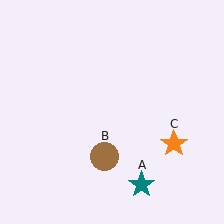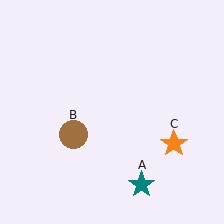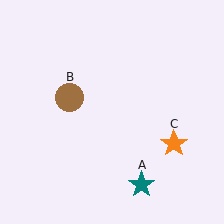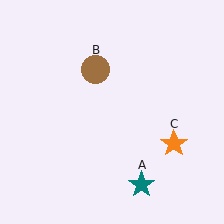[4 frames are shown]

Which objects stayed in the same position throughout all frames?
Teal star (object A) and orange star (object C) remained stationary.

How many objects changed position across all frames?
1 object changed position: brown circle (object B).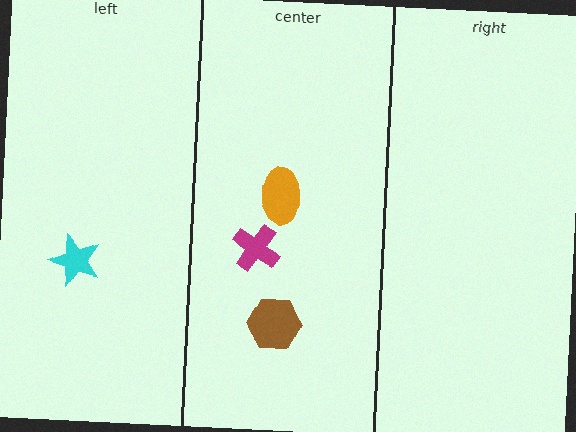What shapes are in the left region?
The cyan star.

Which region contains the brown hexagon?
The center region.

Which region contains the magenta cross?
The center region.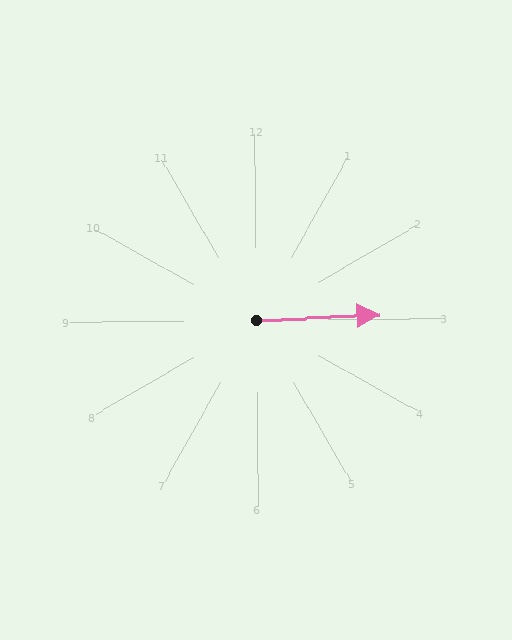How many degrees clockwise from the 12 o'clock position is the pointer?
Approximately 88 degrees.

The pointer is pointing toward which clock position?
Roughly 3 o'clock.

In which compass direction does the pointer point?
East.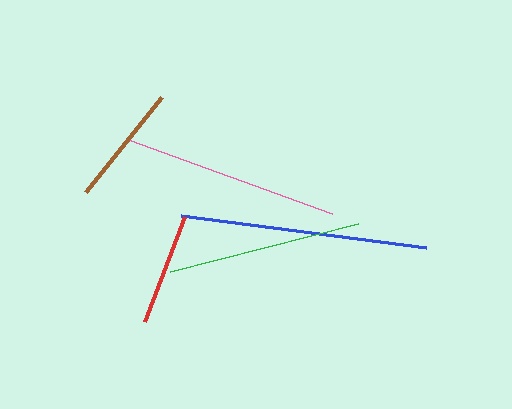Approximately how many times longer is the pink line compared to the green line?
The pink line is approximately 1.1 times the length of the green line.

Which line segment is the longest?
The blue line is the longest at approximately 247 pixels.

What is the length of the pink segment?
The pink segment is approximately 217 pixels long.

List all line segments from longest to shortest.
From longest to shortest: blue, pink, green, brown, red.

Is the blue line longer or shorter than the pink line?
The blue line is longer than the pink line.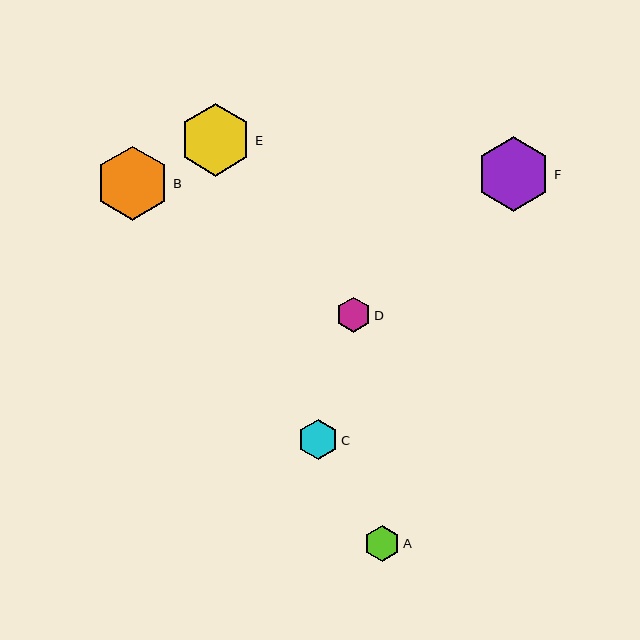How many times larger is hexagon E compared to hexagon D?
Hexagon E is approximately 2.0 times the size of hexagon D.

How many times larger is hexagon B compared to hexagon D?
Hexagon B is approximately 2.1 times the size of hexagon D.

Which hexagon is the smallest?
Hexagon D is the smallest with a size of approximately 35 pixels.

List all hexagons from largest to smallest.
From largest to smallest: F, B, E, C, A, D.